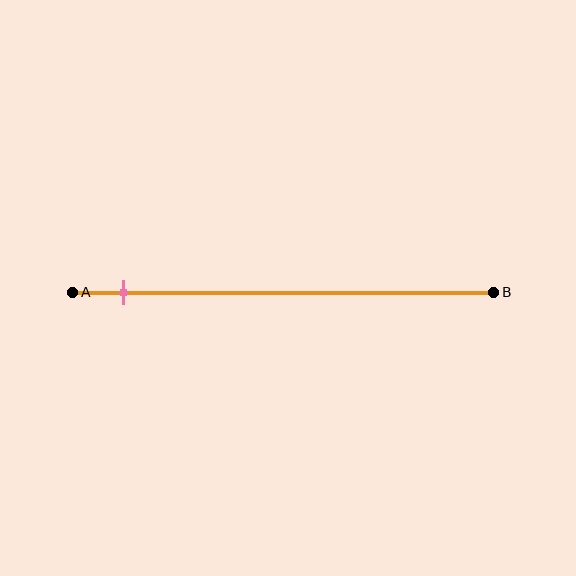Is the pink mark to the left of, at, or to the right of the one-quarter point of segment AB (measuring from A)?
The pink mark is to the left of the one-quarter point of segment AB.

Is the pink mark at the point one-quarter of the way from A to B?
No, the mark is at about 10% from A, not at the 25% one-quarter point.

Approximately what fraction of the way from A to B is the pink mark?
The pink mark is approximately 10% of the way from A to B.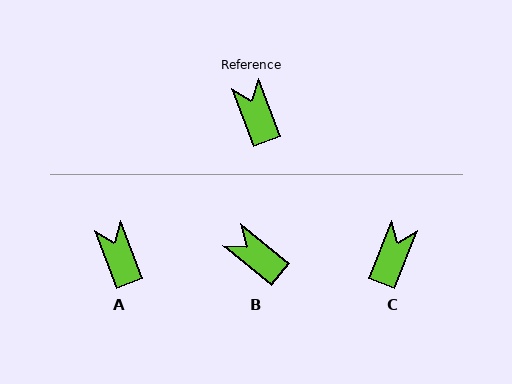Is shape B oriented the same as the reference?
No, it is off by about 30 degrees.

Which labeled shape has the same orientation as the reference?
A.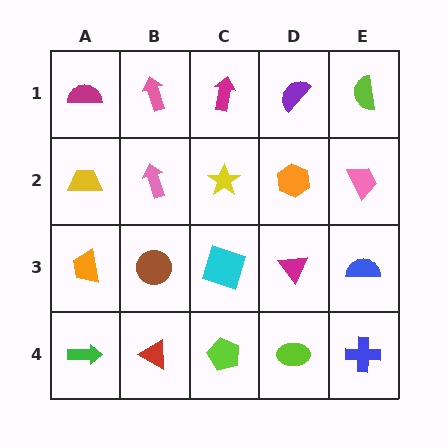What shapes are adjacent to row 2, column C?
A magenta arrow (row 1, column C), a cyan square (row 3, column C), a pink arrow (row 2, column B), an orange hexagon (row 2, column D).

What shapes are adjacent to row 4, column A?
An orange trapezoid (row 3, column A), a red triangle (row 4, column B).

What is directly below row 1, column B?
A pink arrow.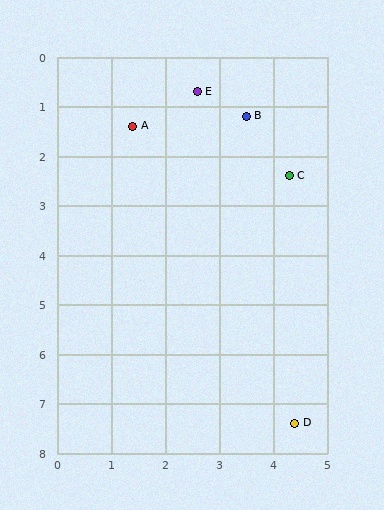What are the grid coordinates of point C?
Point C is at approximately (4.3, 2.4).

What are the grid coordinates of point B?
Point B is at approximately (3.5, 1.2).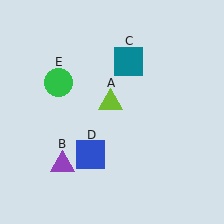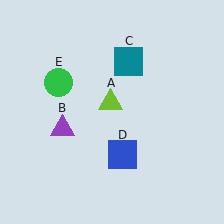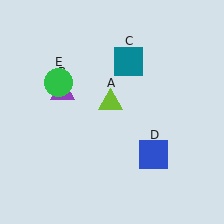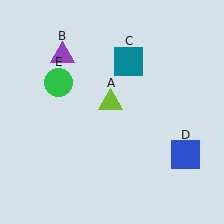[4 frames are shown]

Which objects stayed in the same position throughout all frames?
Lime triangle (object A) and teal square (object C) and green circle (object E) remained stationary.